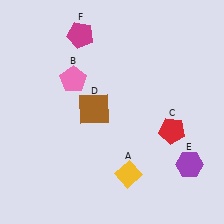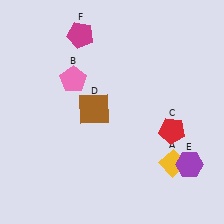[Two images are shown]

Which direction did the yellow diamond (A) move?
The yellow diamond (A) moved right.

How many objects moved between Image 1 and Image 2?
1 object moved between the two images.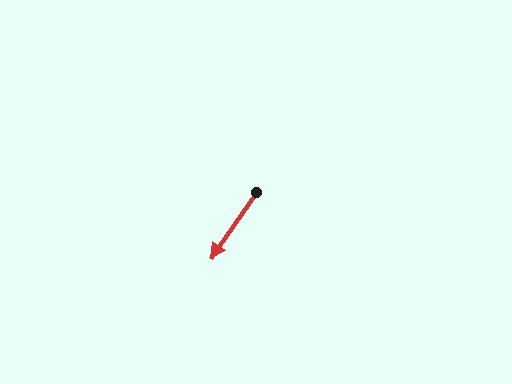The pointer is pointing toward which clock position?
Roughly 7 o'clock.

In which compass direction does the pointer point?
Southwest.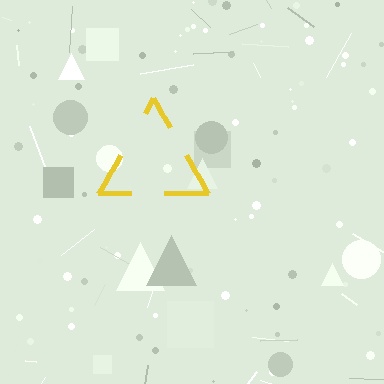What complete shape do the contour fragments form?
The contour fragments form a triangle.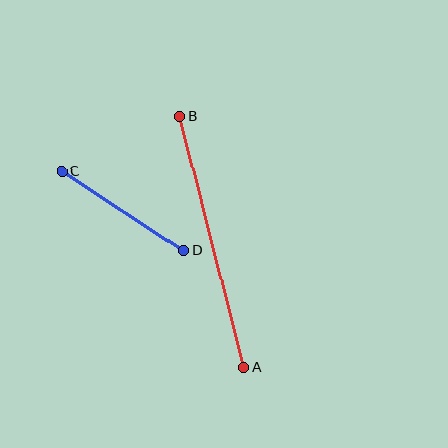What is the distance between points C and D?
The distance is approximately 145 pixels.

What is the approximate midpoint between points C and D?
The midpoint is at approximately (123, 211) pixels.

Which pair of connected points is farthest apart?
Points A and B are farthest apart.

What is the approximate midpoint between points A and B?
The midpoint is at approximately (212, 242) pixels.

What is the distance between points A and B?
The distance is approximately 259 pixels.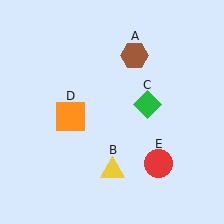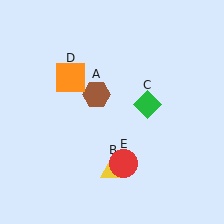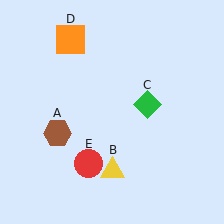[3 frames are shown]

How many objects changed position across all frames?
3 objects changed position: brown hexagon (object A), orange square (object D), red circle (object E).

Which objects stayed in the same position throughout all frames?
Yellow triangle (object B) and green diamond (object C) remained stationary.